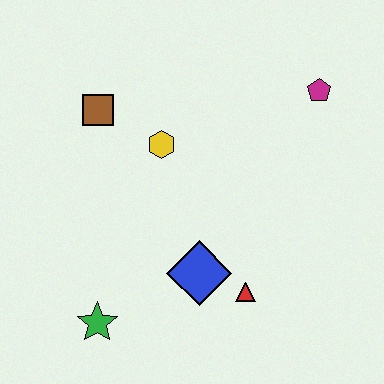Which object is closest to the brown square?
The yellow hexagon is closest to the brown square.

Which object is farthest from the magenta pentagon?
The green star is farthest from the magenta pentagon.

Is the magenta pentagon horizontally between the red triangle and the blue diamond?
No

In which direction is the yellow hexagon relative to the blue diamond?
The yellow hexagon is above the blue diamond.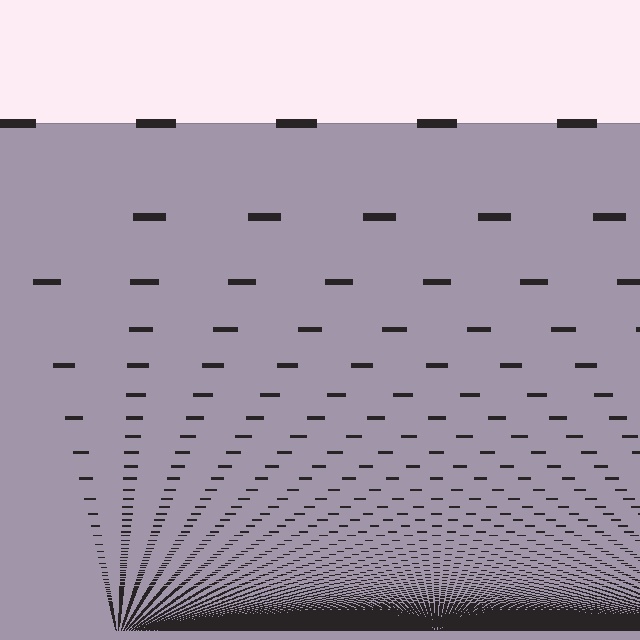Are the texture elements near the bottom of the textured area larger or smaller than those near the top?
Smaller. The gradient is inverted — elements near the bottom are smaller and denser.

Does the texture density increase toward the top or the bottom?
Density increases toward the bottom.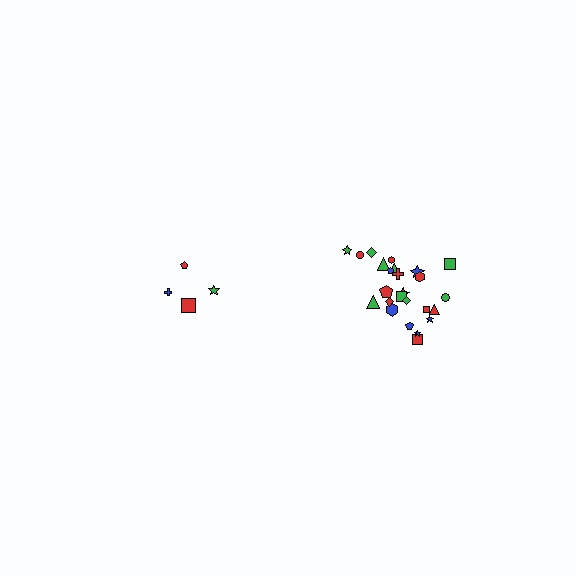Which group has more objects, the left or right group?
The right group.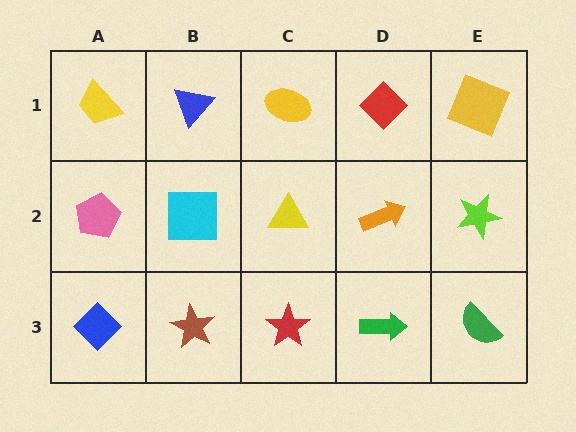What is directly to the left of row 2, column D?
A yellow triangle.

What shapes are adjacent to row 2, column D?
A red diamond (row 1, column D), a green arrow (row 3, column D), a yellow triangle (row 2, column C), a lime star (row 2, column E).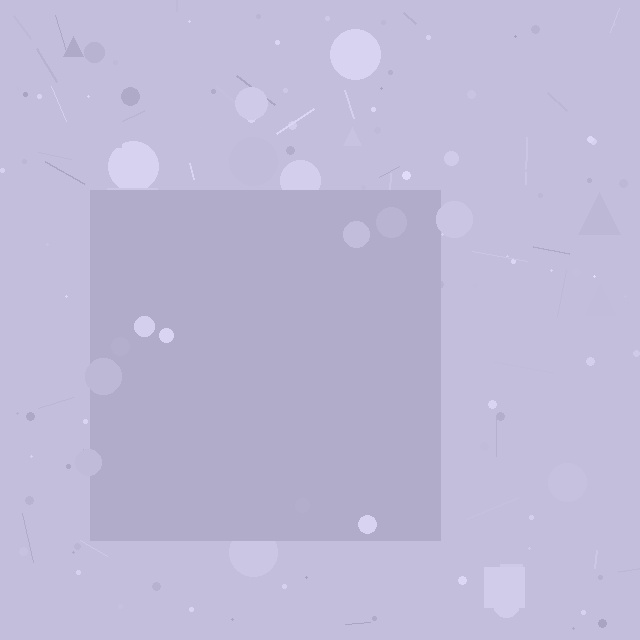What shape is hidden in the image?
A square is hidden in the image.